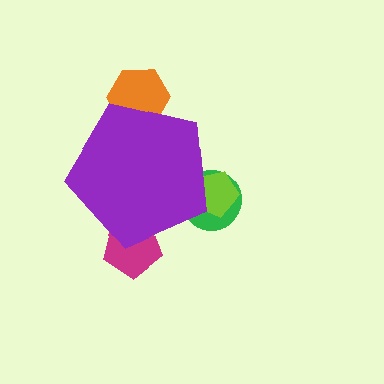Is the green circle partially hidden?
Yes, the green circle is partially hidden behind the purple pentagon.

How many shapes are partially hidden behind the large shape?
4 shapes are partially hidden.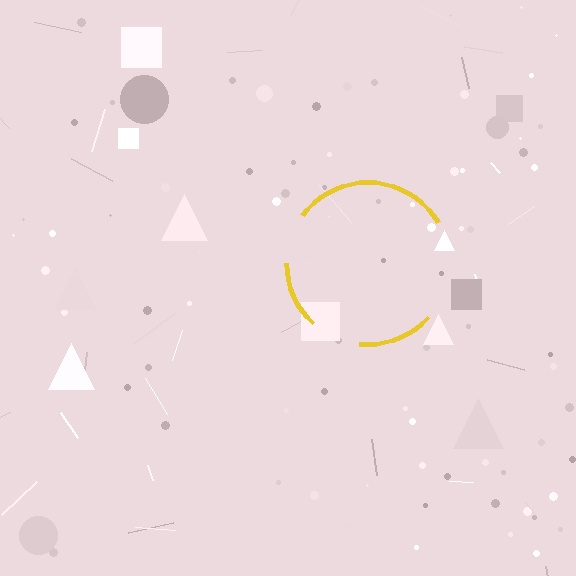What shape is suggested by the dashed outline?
The dashed outline suggests a circle.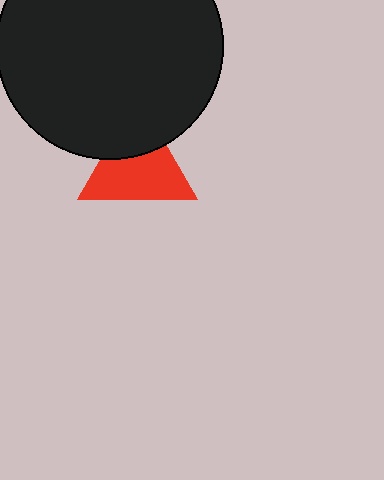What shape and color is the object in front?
The object in front is a black circle.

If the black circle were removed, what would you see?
You would see the complete red triangle.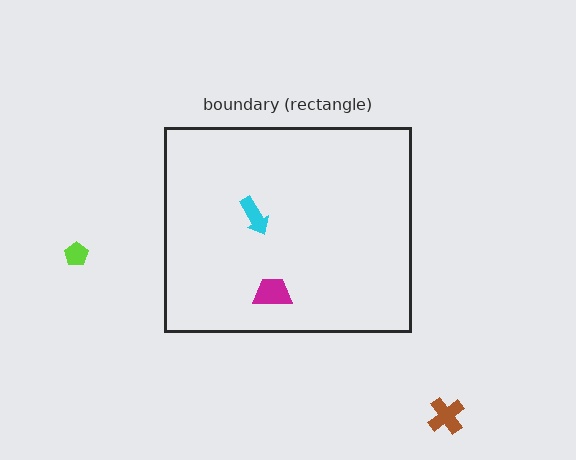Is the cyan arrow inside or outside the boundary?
Inside.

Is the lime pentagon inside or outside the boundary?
Outside.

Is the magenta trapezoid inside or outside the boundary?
Inside.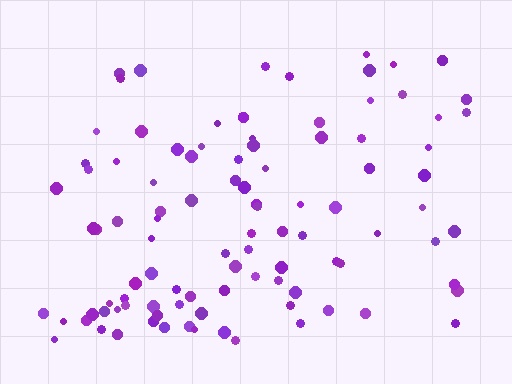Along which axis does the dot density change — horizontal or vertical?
Vertical.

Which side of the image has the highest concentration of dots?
The bottom.